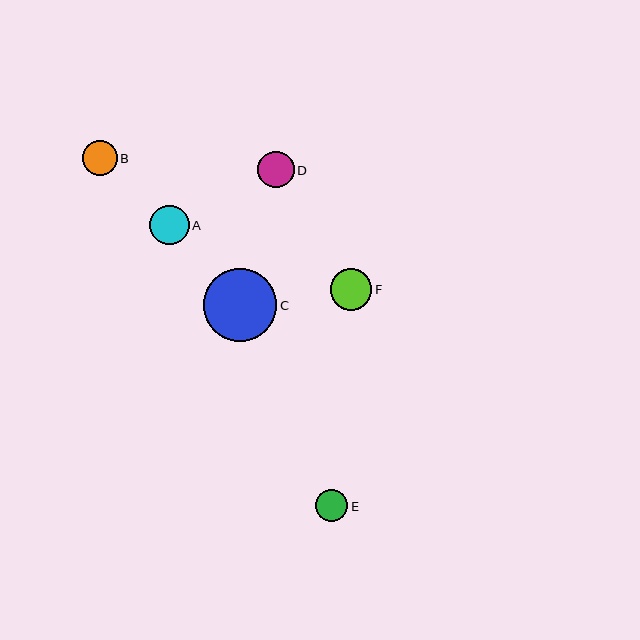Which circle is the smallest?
Circle E is the smallest with a size of approximately 32 pixels.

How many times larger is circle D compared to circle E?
Circle D is approximately 1.2 times the size of circle E.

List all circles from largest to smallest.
From largest to smallest: C, F, A, D, B, E.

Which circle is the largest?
Circle C is the largest with a size of approximately 73 pixels.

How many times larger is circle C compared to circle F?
Circle C is approximately 1.8 times the size of circle F.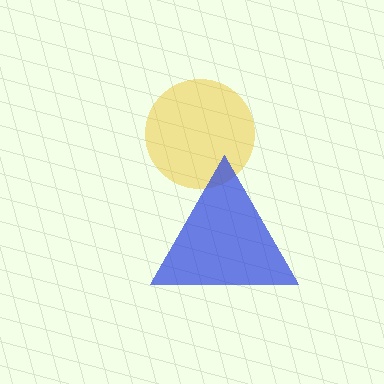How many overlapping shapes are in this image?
There are 2 overlapping shapes in the image.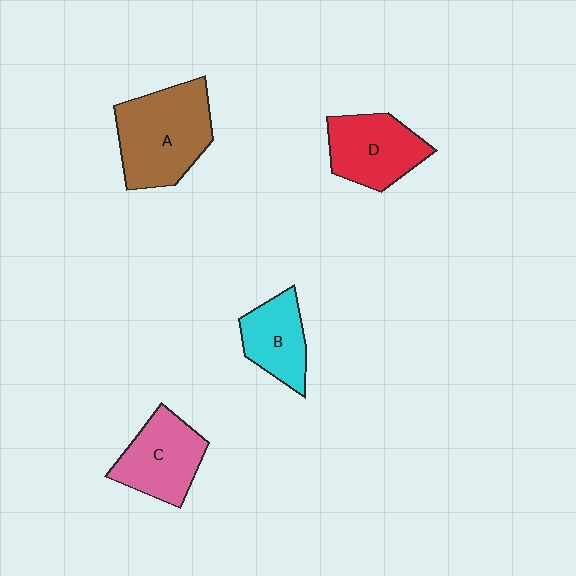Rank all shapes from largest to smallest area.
From largest to smallest: A (brown), D (red), C (pink), B (cyan).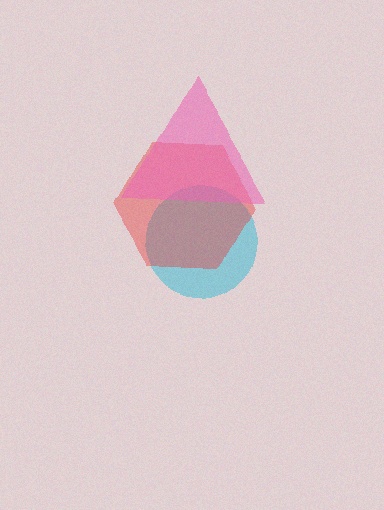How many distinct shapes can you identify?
There are 3 distinct shapes: a cyan circle, a red hexagon, a pink triangle.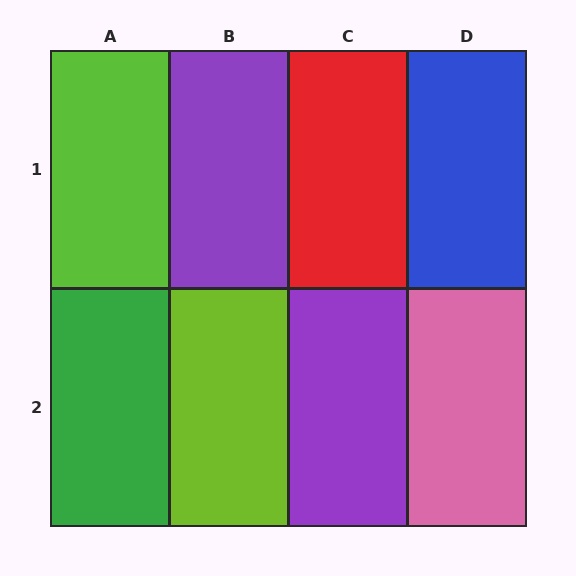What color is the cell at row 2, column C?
Purple.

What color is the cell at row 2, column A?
Green.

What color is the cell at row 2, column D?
Pink.